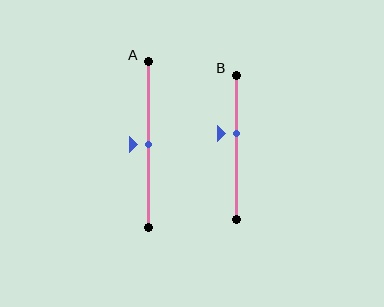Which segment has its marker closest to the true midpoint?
Segment A has its marker closest to the true midpoint.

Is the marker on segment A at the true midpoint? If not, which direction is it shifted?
Yes, the marker on segment A is at the true midpoint.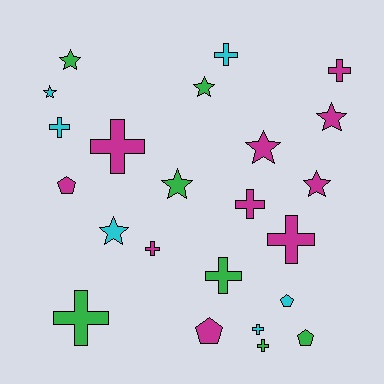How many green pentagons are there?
There is 1 green pentagon.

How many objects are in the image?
There are 23 objects.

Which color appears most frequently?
Magenta, with 10 objects.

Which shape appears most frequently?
Cross, with 11 objects.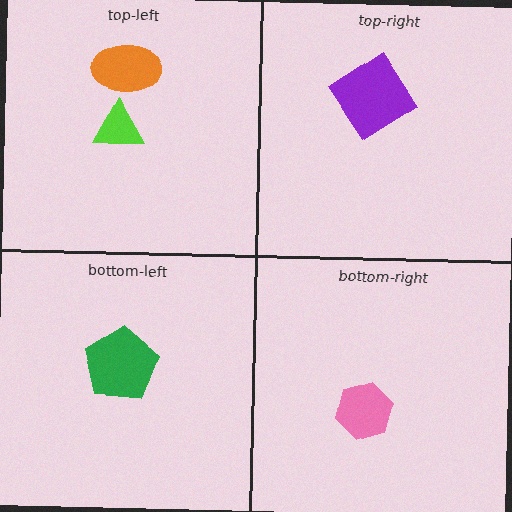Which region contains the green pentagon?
The bottom-left region.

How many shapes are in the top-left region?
2.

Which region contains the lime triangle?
The top-left region.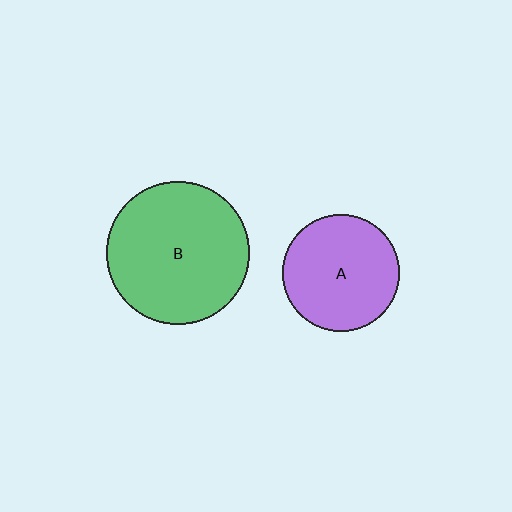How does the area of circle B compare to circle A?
Approximately 1.5 times.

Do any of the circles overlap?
No, none of the circles overlap.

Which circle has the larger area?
Circle B (green).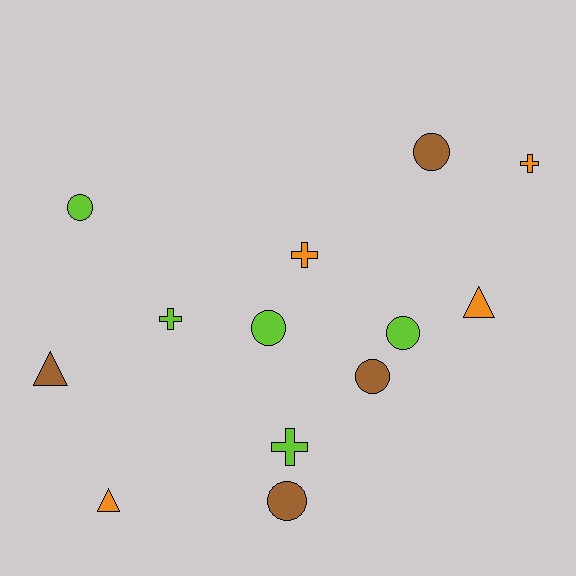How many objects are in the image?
There are 13 objects.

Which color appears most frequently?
Lime, with 5 objects.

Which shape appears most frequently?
Circle, with 6 objects.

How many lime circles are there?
There are 3 lime circles.